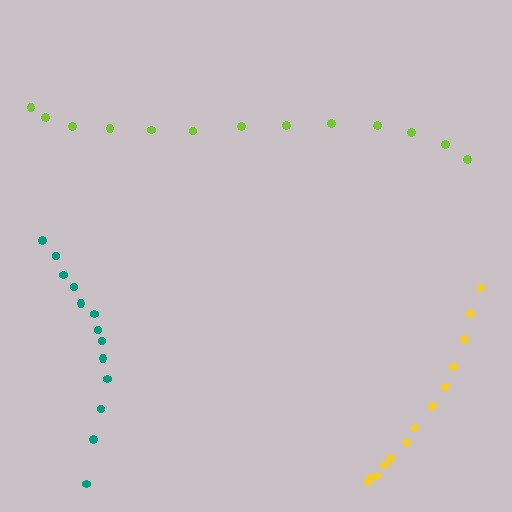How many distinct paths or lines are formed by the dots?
There are 3 distinct paths.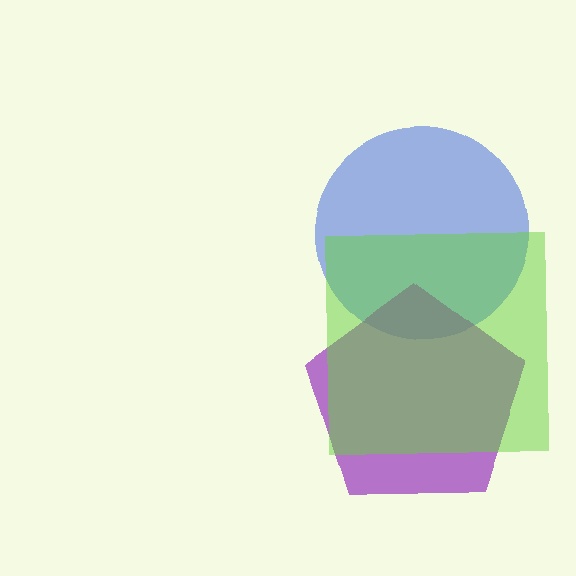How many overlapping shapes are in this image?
There are 3 overlapping shapes in the image.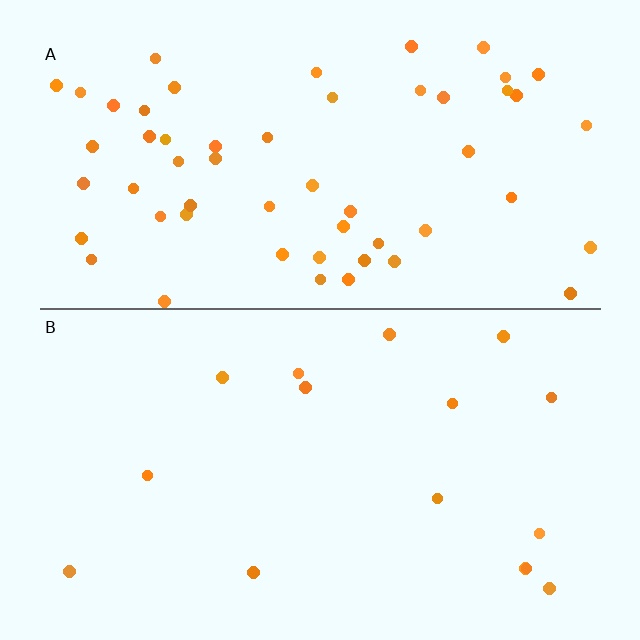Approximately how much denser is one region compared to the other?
Approximately 3.5× — region A over region B.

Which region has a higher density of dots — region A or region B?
A (the top).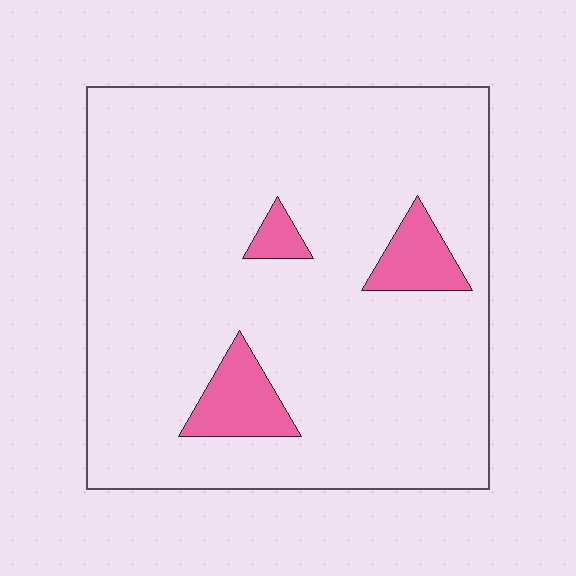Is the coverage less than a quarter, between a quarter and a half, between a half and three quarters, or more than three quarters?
Less than a quarter.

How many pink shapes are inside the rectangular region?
3.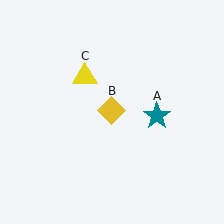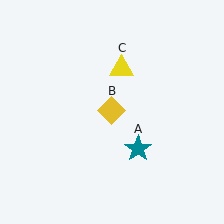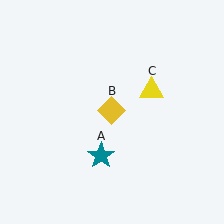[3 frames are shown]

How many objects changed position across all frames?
2 objects changed position: teal star (object A), yellow triangle (object C).